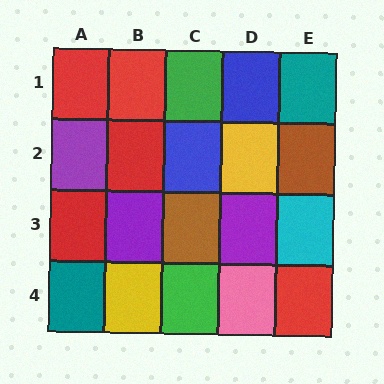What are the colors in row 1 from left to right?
Red, red, green, blue, teal.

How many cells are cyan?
1 cell is cyan.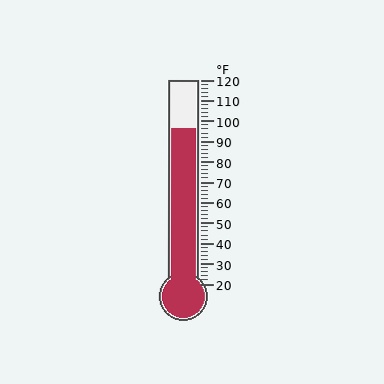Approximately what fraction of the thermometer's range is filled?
The thermometer is filled to approximately 75% of its range.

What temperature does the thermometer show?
The thermometer shows approximately 96°F.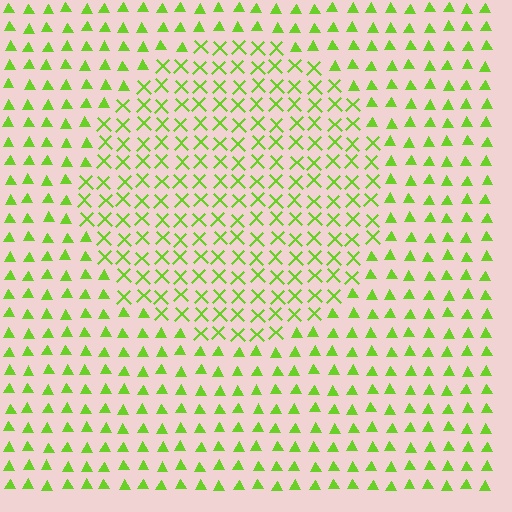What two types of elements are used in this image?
The image uses X marks inside the circle region and triangles outside it.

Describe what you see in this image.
The image is filled with small lime elements arranged in a uniform grid. A circle-shaped region contains X marks, while the surrounding area contains triangles. The boundary is defined purely by the change in element shape.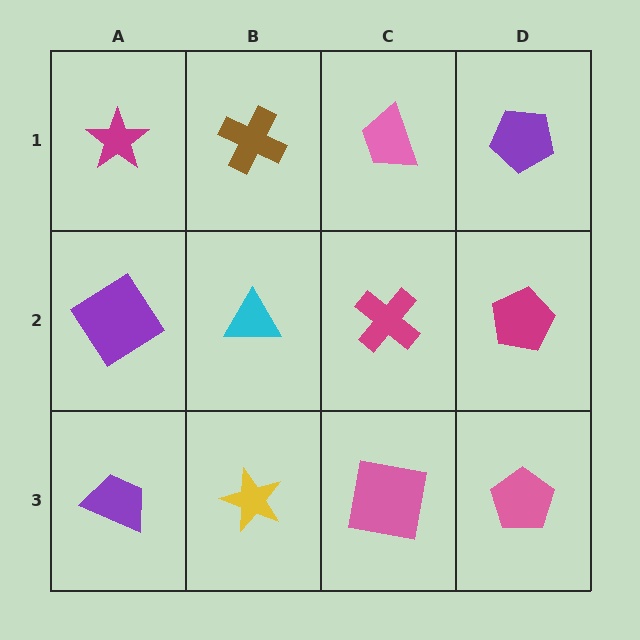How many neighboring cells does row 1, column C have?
3.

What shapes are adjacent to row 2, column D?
A purple pentagon (row 1, column D), a pink pentagon (row 3, column D), a magenta cross (row 2, column C).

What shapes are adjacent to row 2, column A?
A magenta star (row 1, column A), a purple trapezoid (row 3, column A), a cyan triangle (row 2, column B).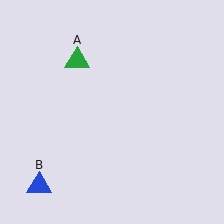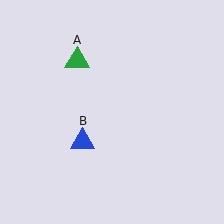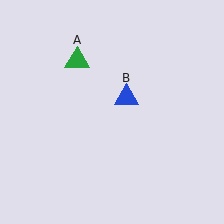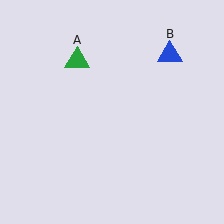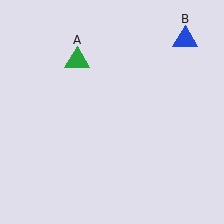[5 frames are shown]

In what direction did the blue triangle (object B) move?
The blue triangle (object B) moved up and to the right.